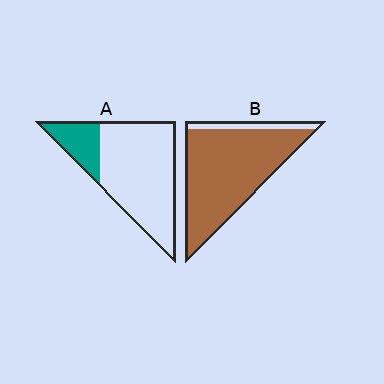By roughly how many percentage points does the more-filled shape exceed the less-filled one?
By roughly 70 percentage points (B over A).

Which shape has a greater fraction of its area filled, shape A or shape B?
Shape B.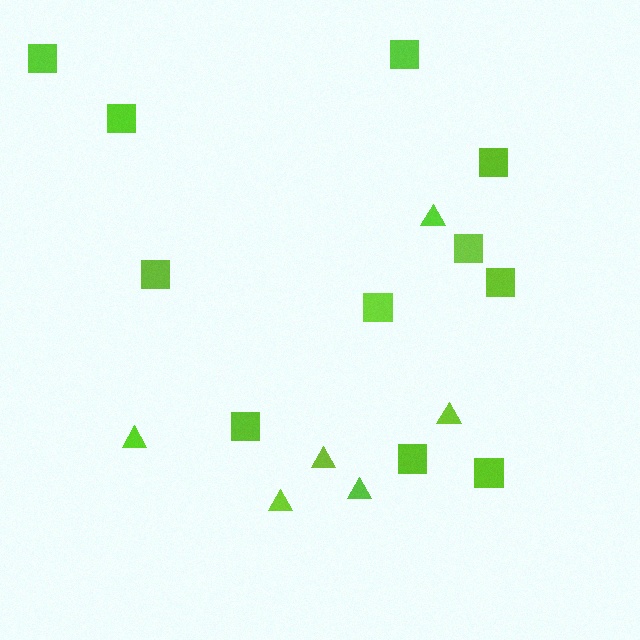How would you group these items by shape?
There are 2 groups: one group of triangles (6) and one group of squares (11).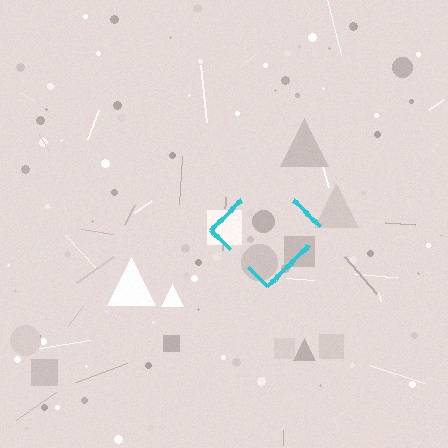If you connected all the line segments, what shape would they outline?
They would outline a diamond.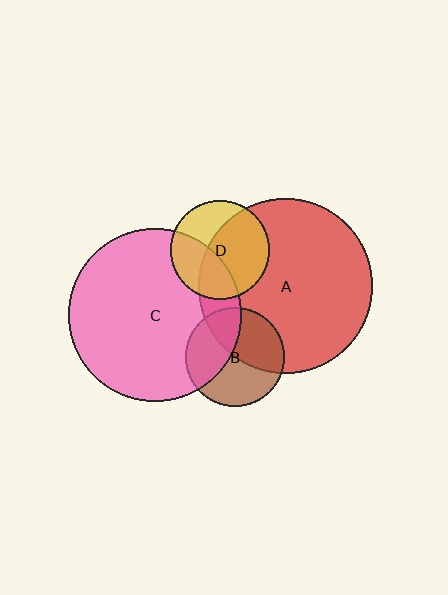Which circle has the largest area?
Circle A (red).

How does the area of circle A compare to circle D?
Approximately 3.1 times.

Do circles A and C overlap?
Yes.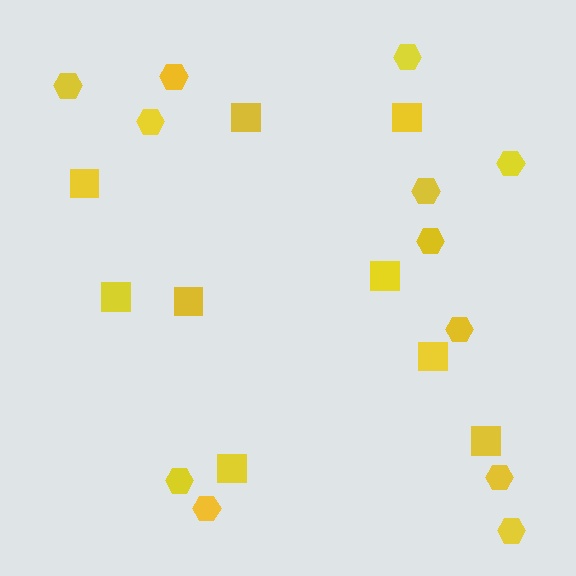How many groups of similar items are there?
There are 2 groups: one group of hexagons (12) and one group of squares (9).